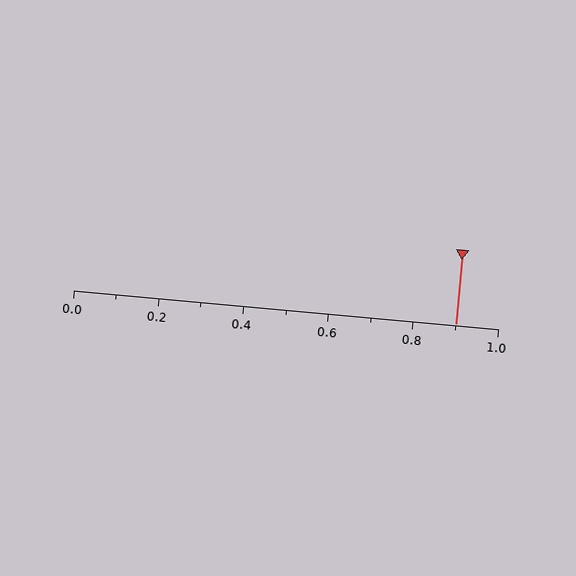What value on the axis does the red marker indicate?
The marker indicates approximately 0.9.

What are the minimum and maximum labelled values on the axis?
The axis runs from 0.0 to 1.0.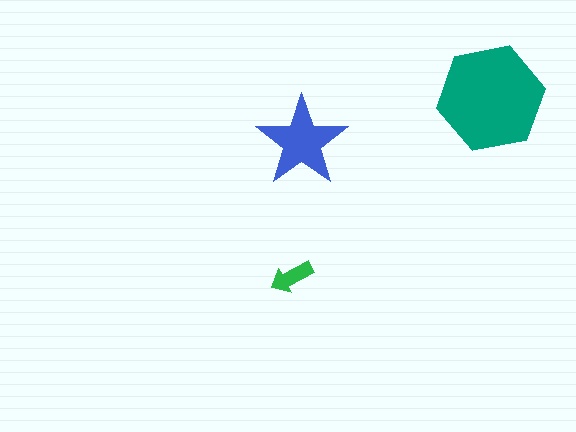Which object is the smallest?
The green arrow.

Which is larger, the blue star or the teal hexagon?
The teal hexagon.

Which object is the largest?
The teal hexagon.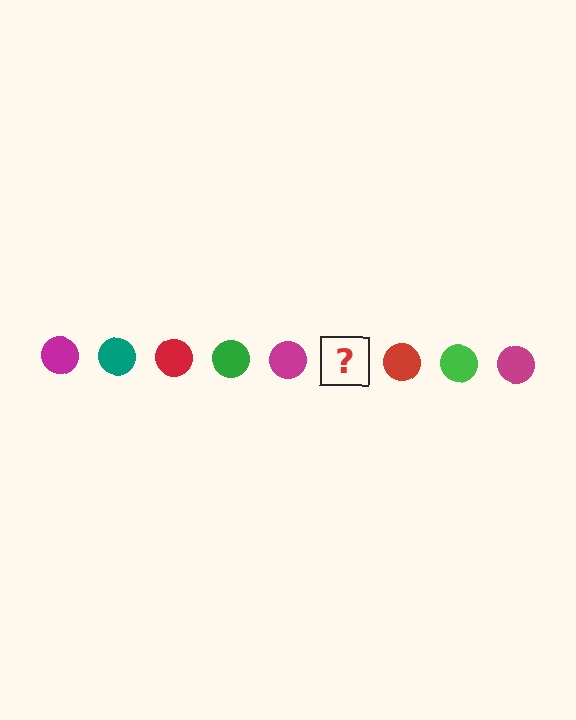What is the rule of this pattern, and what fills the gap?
The rule is that the pattern cycles through magenta, teal, red, green circles. The gap should be filled with a teal circle.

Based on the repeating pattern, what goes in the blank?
The blank should be a teal circle.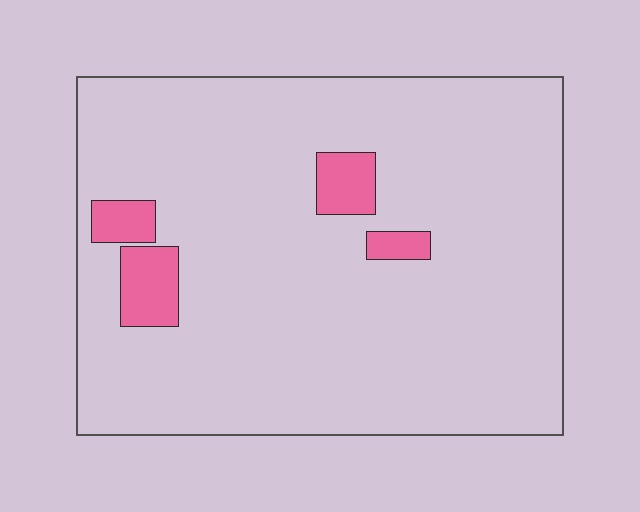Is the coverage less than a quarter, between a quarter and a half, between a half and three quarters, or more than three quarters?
Less than a quarter.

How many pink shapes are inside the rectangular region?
4.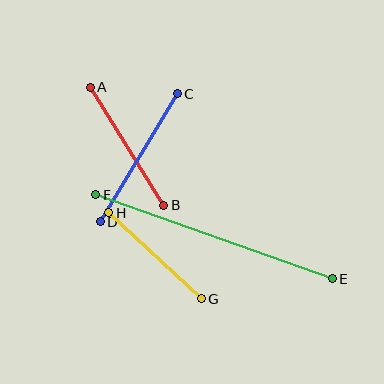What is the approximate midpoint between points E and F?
The midpoint is at approximately (214, 237) pixels.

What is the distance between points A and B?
The distance is approximately 139 pixels.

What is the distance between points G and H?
The distance is approximately 126 pixels.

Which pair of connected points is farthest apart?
Points E and F are farthest apart.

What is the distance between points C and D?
The distance is approximately 149 pixels.